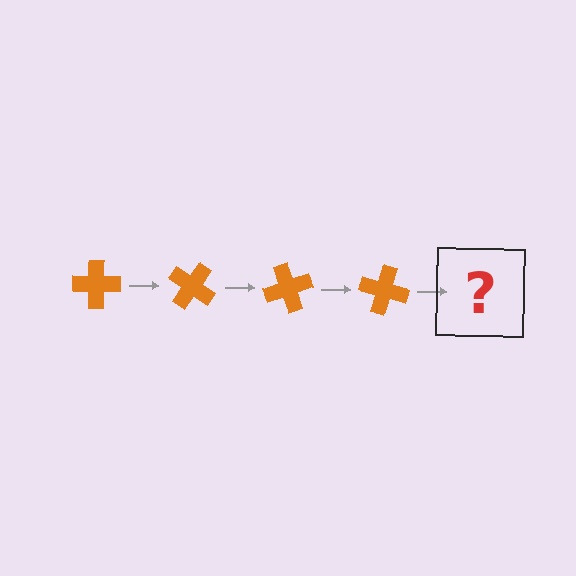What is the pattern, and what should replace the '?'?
The pattern is that the cross rotates 35 degrees each step. The '?' should be an orange cross rotated 140 degrees.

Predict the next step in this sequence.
The next step is an orange cross rotated 140 degrees.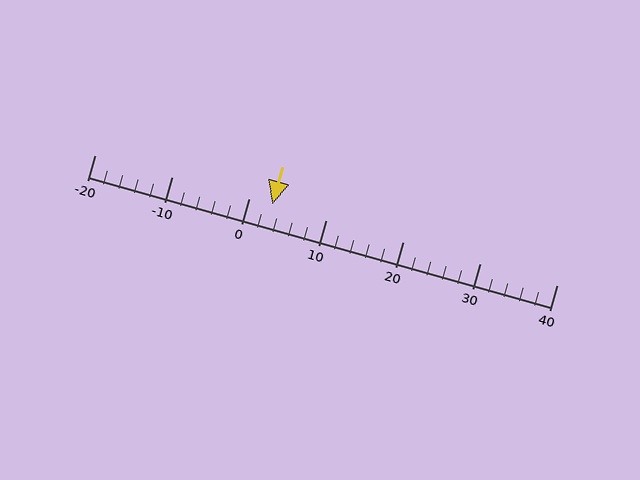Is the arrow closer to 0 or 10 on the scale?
The arrow is closer to 0.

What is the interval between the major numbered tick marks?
The major tick marks are spaced 10 units apart.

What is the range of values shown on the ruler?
The ruler shows values from -20 to 40.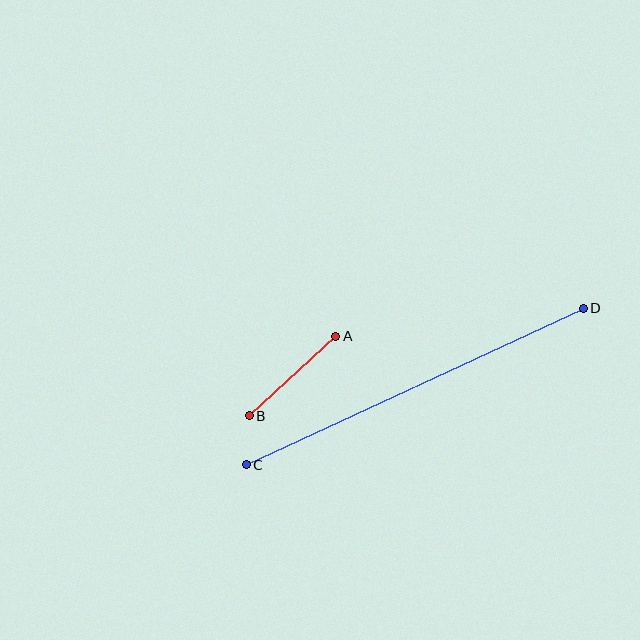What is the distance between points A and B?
The distance is approximately 117 pixels.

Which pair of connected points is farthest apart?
Points C and D are farthest apart.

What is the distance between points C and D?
The distance is approximately 372 pixels.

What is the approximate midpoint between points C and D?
The midpoint is at approximately (415, 386) pixels.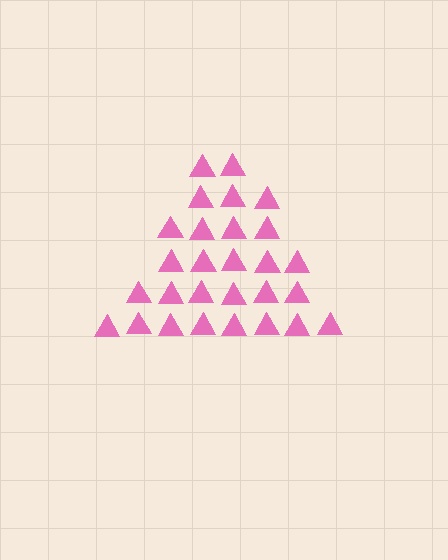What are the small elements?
The small elements are triangles.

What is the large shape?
The large shape is a triangle.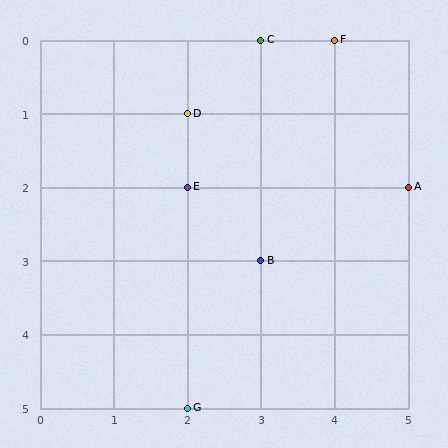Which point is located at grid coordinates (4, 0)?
Point F is at (4, 0).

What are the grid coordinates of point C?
Point C is at grid coordinates (3, 0).